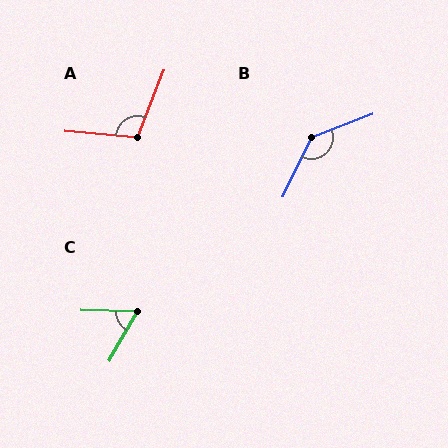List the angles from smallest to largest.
C (62°), A (106°), B (137°).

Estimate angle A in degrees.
Approximately 106 degrees.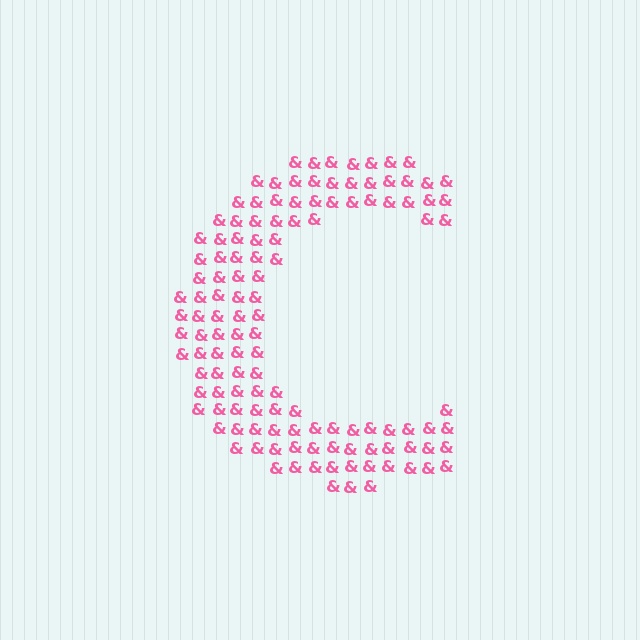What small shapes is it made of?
It is made of small ampersands.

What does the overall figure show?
The overall figure shows the letter C.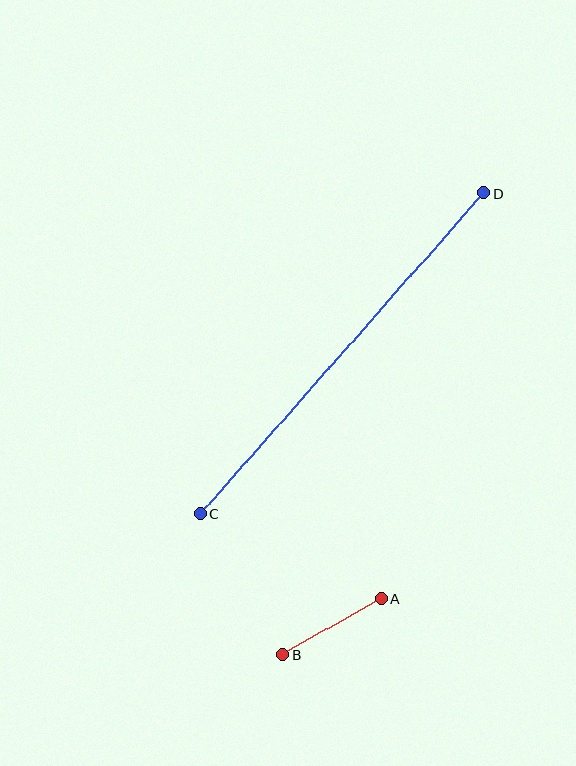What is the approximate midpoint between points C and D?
The midpoint is at approximately (342, 353) pixels.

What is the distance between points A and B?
The distance is approximately 114 pixels.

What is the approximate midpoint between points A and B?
The midpoint is at approximately (332, 627) pixels.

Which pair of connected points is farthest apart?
Points C and D are farthest apart.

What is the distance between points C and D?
The distance is approximately 427 pixels.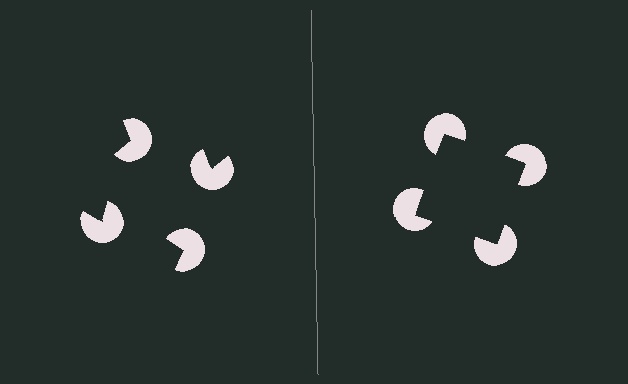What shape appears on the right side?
An illusory square.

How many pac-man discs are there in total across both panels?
8 — 4 on each side.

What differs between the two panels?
The pac-man discs are positioned identically on both sides; only the wedge orientations differ. On the right they align to a square; on the left they are misaligned.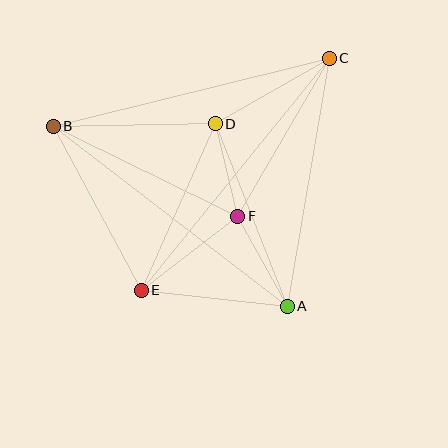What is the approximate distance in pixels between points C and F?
The distance between C and F is approximately 182 pixels.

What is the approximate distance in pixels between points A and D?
The distance between A and D is approximately 196 pixels.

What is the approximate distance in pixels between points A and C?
The distance between A and C is approximately 251 pixels.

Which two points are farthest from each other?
Points C and E are farthest from each other.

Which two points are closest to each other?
Points D and F are closest to each other.